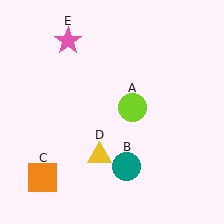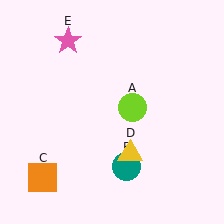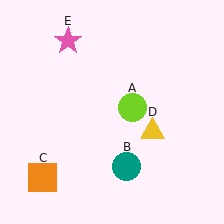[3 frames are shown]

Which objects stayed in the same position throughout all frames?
Lime circle (object A) and teal circle (object B) and orange square (object C) and pink star (object E) remained stationary.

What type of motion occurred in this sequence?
The yellow triangle (object D) rotated counterclockwise around the center of the scene.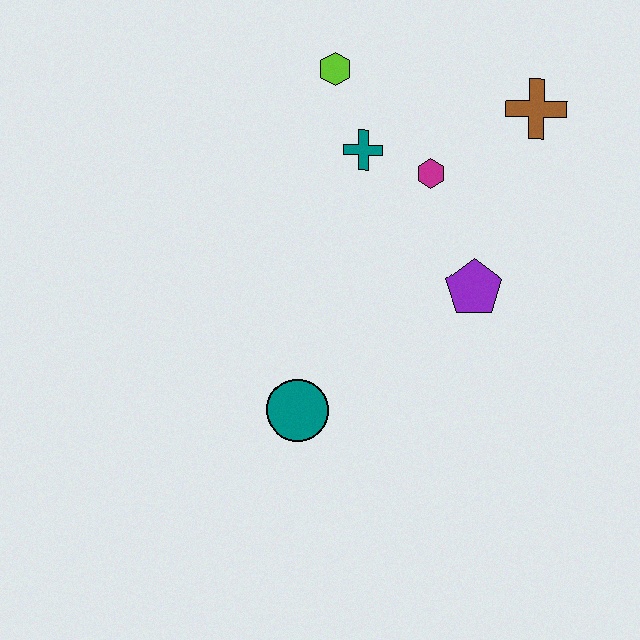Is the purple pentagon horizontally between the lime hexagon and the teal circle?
No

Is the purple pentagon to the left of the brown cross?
Yes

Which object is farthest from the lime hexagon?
The teal circle is farthest from the lime hexagon.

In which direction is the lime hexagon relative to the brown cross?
The lime hexagon is to the left of the brown cross.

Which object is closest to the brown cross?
The magenta hexagon is closest to the brown cross.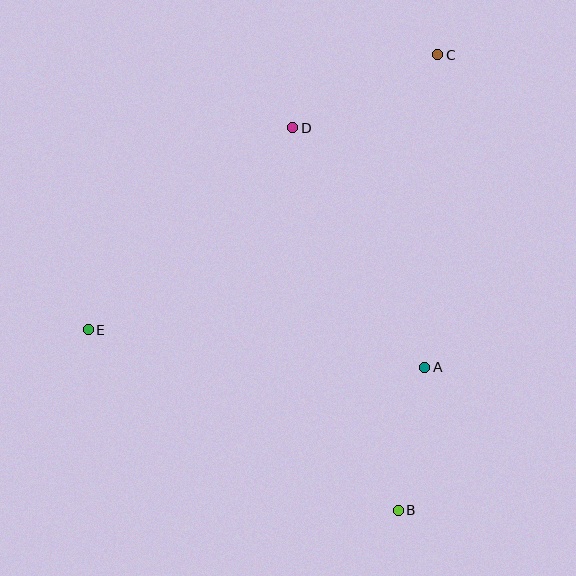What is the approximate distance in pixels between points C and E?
The distance between C and E is approximately 445 pixels.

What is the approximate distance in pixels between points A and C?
The distance between A and C is approximately 313 pixels.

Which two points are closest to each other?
Points A and B are closest to each other.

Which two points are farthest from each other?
Points B and C are farthest from each other.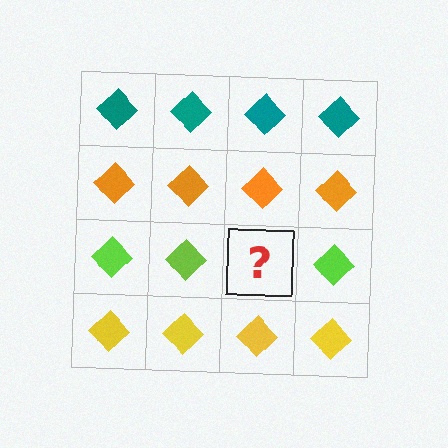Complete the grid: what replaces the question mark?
The question mark should be replaced with a lime diamond.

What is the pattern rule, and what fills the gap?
The rule is that each row has a consistent color. The gap should be filled with a lime diamond.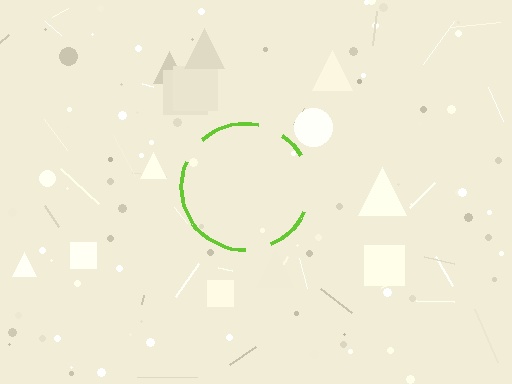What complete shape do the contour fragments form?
The contour fragments form a circle.